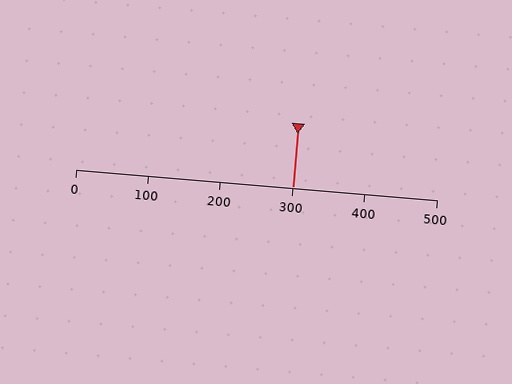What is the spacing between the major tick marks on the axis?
The major ticks are spaced 100 apart.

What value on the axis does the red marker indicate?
The marker indicates approximately 300.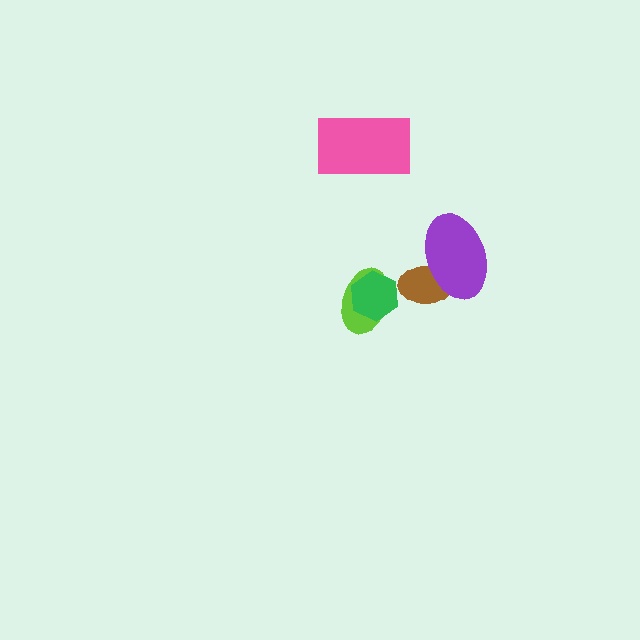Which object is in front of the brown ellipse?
The purple ellipse is in front of the brown ellipse.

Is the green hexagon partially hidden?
No, no other shape covers it.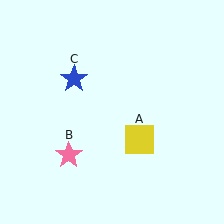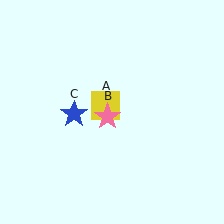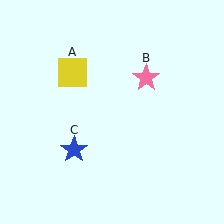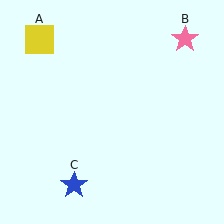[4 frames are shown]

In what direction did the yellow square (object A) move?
The yellow square (object A) moved up and to the left.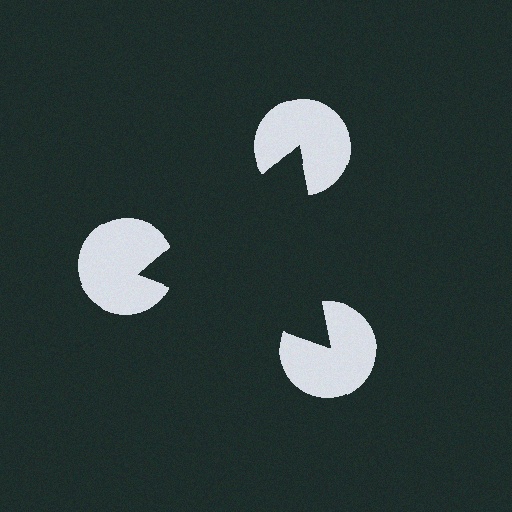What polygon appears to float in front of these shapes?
An illusory triangle — its edges are inferred from the aligned wedge cuts in the pac-man discs, not physically drawn.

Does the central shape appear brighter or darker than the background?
It typically appears slightly darker than the background, even though no actual brightness change is drawn.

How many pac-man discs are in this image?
There are 3 — one at each vertex of the illusory triangle.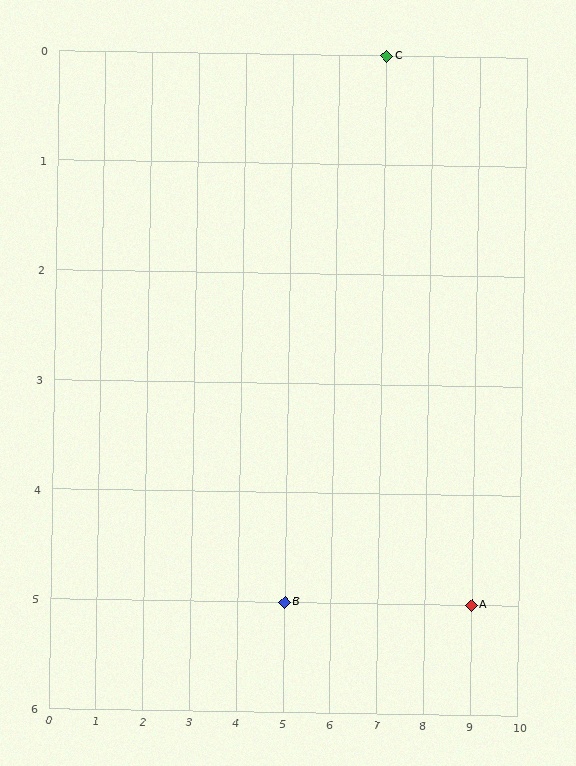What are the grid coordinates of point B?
Point B is at grid coordinates (5, 5).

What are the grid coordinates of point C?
Point C is at grid coordinates (7, 0).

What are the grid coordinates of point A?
Point A is at grid coordinates (9, 5).